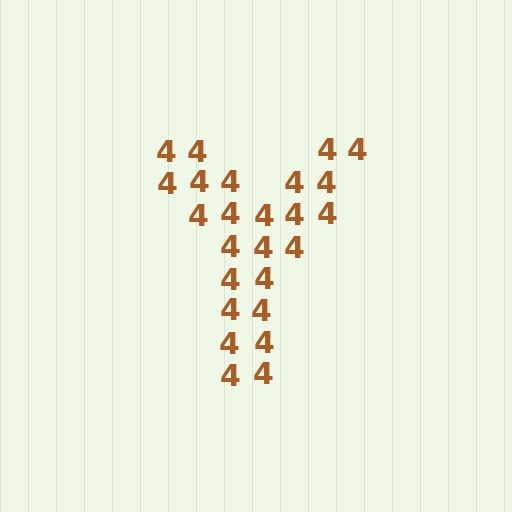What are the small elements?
The small elements are digit 4's.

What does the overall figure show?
The overall figure shows the letter Y.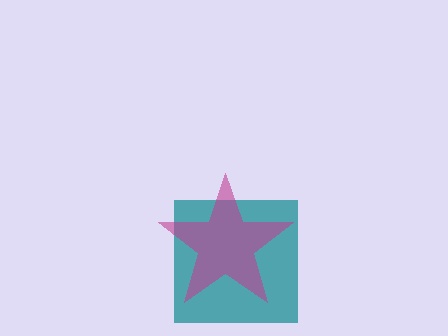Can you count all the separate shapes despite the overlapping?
Yes, there are 2 separate shapes.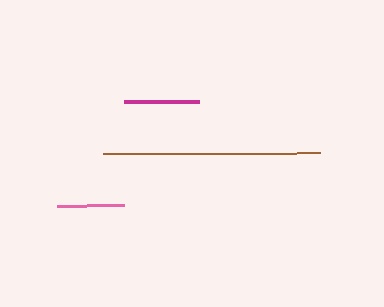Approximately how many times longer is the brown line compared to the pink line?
The brown line is approximately 3.3 times the length of the pink line.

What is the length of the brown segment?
The brown segment is approximately 217 pixels long.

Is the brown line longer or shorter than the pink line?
The brown line is longer than the pink line.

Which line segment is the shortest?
The pink line is the shortest at approximately 67 pixels.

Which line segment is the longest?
The brown line is the longest at approximately 217 pixels.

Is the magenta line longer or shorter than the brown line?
The brown line is longer than the magenta line.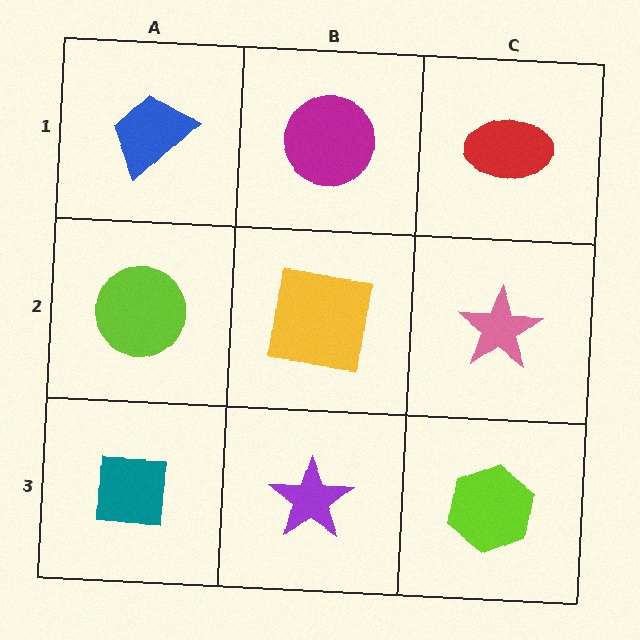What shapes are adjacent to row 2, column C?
A red ellipse (row 1, column C), a lime hexagon (row 3, column C), a yellow square (row 2, column B).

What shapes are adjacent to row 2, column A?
A blue trapezoid (row 1, column A), a teal square (row 3, column A), a yellow square (row 2, column B).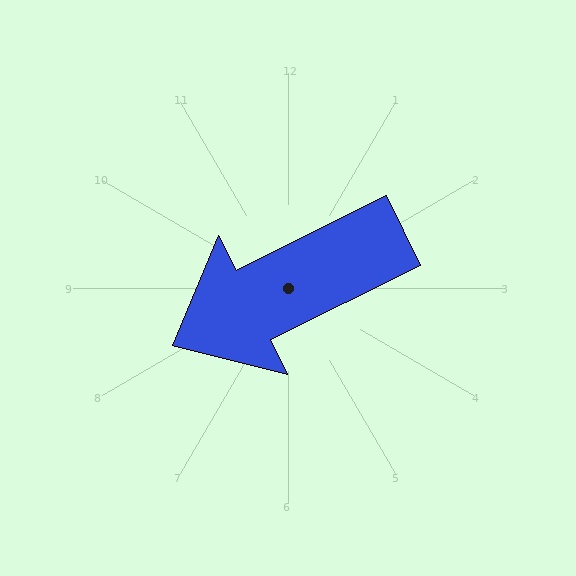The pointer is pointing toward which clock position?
Roughly 8 o'clock.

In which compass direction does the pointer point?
Southwest.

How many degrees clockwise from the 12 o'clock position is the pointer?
Approximately 244 degrees.